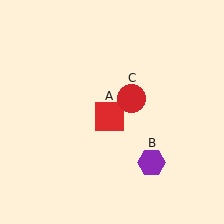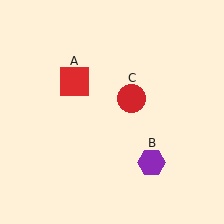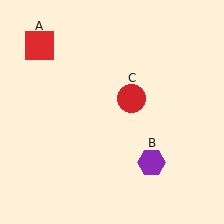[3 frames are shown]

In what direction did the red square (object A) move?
The red square (object A) moved up and to the left.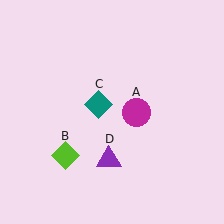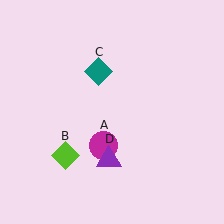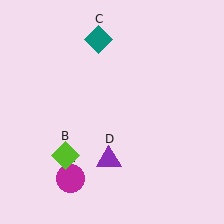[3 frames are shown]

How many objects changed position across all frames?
2 objects changed position: magenta circle (object A), teal diamond (object C).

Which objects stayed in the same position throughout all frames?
Lime diamond (object B) and purple triangle (object D) remained stationary.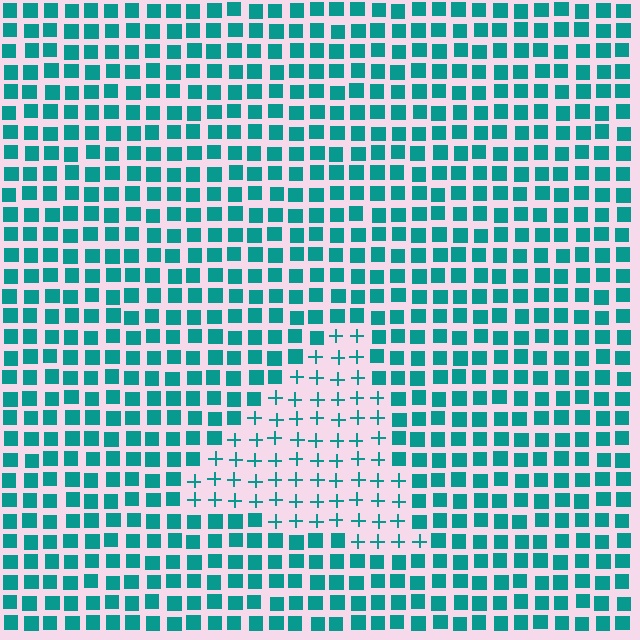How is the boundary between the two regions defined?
The boundary is defined by a change in element shape: plus signs inside vs. squares outside. All elements share the same color and spacing.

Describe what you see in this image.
The image is filled with small teal elements arranged in a uniform grid. A triangle-shaped region contains plus signs, while the surrounding area contains squares. The boundary is defined purely by the change in element shape.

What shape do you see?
I see a triangle.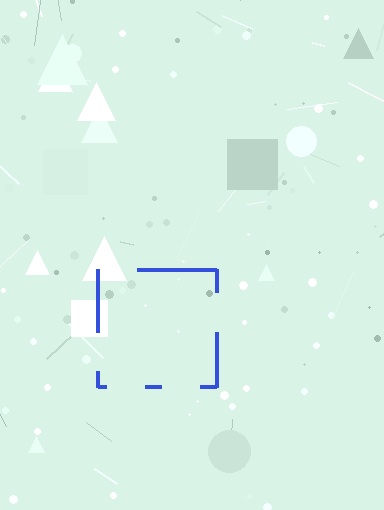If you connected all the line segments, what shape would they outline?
They would outline a square.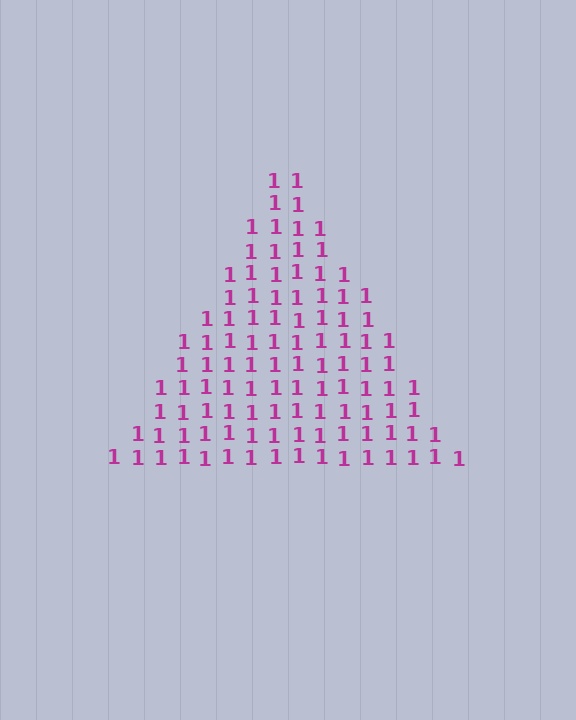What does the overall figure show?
The overall figure shows a triangle.